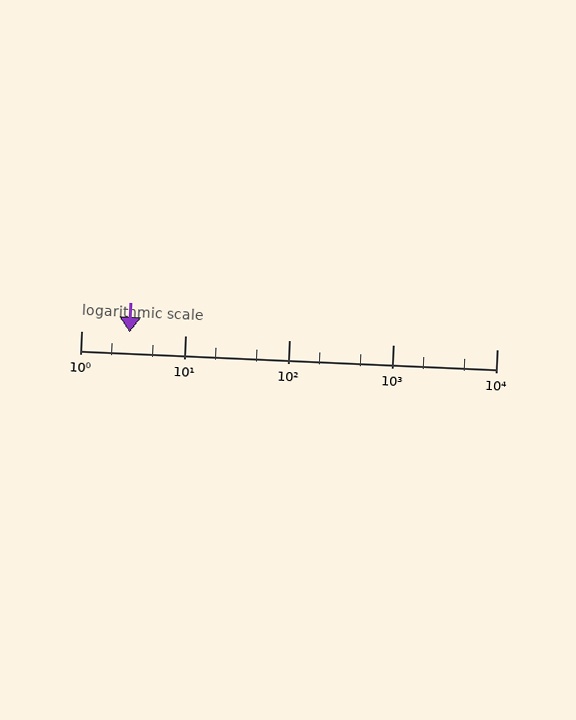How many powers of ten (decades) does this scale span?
The scale spans 4 decades, from 1 to 10000.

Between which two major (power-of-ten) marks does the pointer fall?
The pointer is between 1 and 10.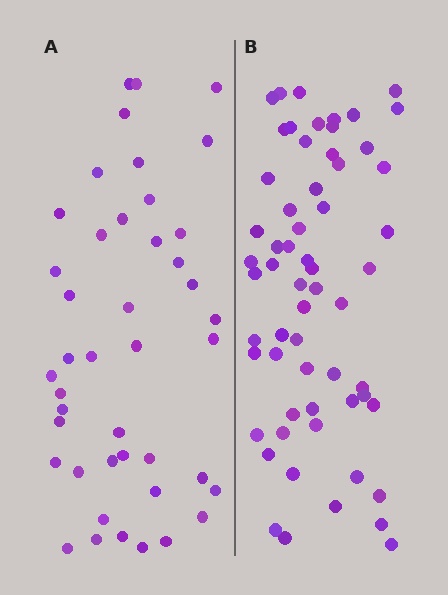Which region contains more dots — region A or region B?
Region B (the right region) has more dots.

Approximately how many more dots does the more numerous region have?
Region B has approximately 15 more dots than region A.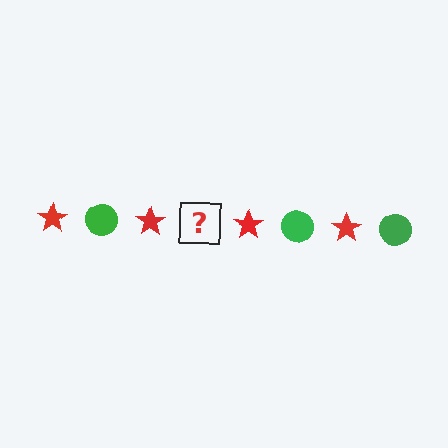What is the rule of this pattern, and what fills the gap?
The rule is that the pattern alternates between red star and green circle. The gap should be filled with a green circle.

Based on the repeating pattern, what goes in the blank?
The blank should be a green circle.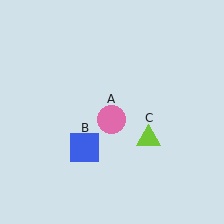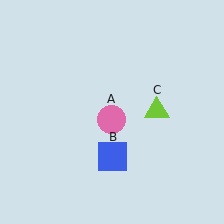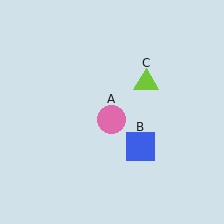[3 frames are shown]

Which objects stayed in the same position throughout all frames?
Pink circle (object A) remained stationary.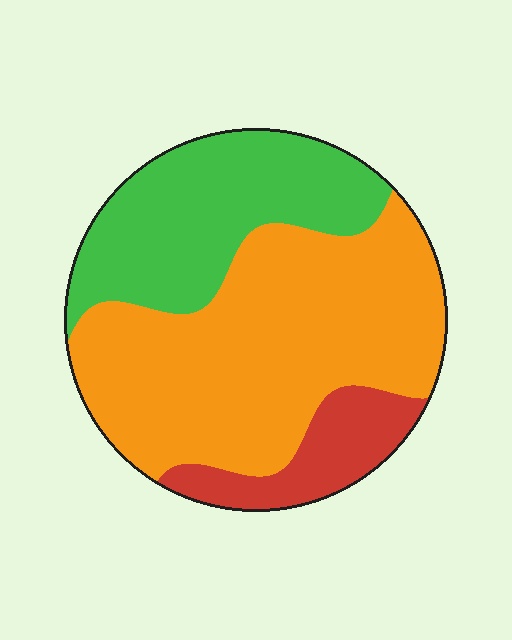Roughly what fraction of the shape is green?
Green takes up about one third (1/3) of the shape.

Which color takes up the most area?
Orange, at roughly 55%.